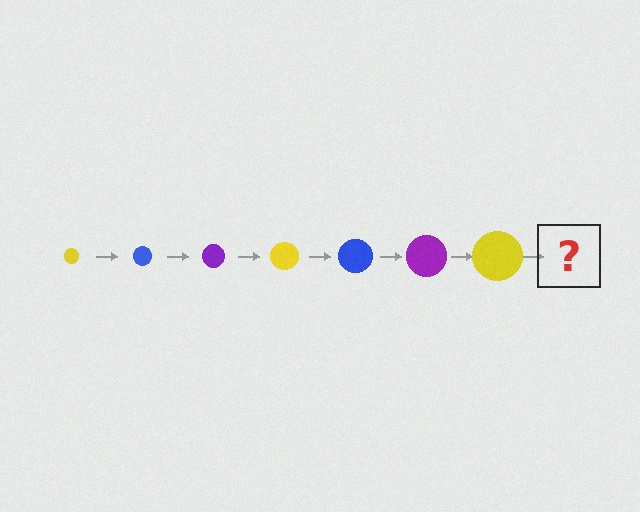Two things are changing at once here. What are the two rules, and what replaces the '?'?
The two rules are that the circle grows larger each step and the color cycles through yellow, blue, and purple. The '?' should be a blue circle, larger than the previous one.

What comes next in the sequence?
The next element should be a blue circle, larger than the previous one.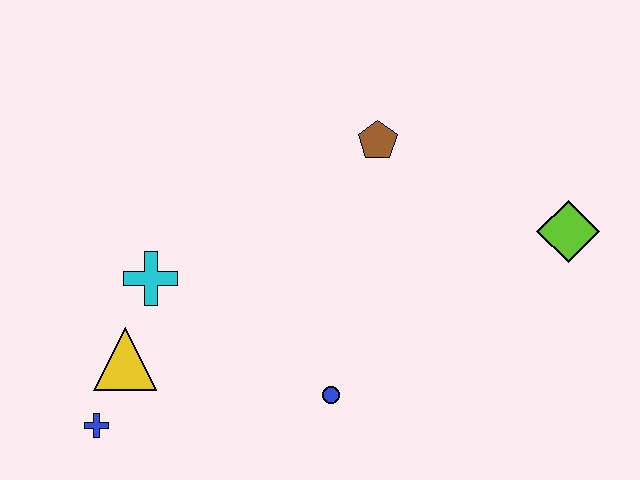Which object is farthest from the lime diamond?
The blue cross is farthest from the lime diamond.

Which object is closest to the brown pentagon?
The lime diamond is closest to the brown pentagon.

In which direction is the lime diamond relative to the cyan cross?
The lime diamond is to the right of the cyan cross.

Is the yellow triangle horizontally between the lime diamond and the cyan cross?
No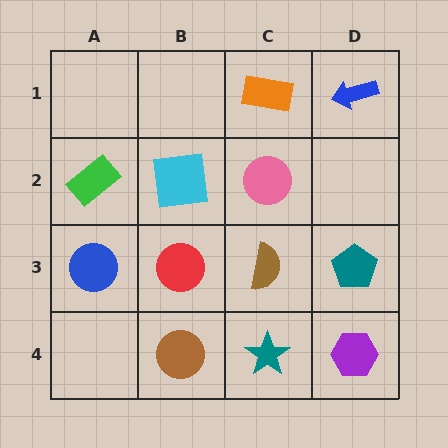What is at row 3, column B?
A red circle.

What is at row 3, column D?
A teal pentagon.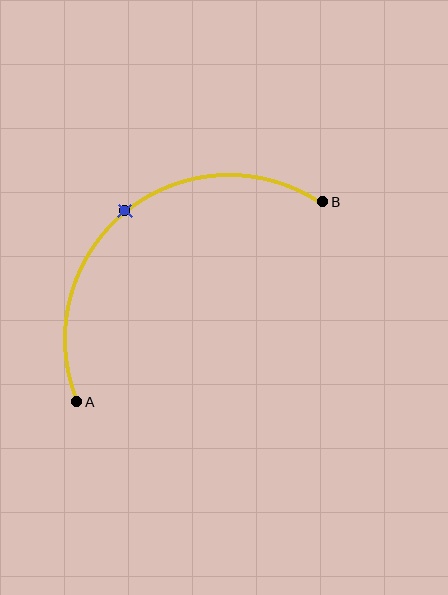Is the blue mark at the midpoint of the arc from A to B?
Yes. The blue mark lies on the arc at equal arc-length from both A and B — it is the arc midpoint.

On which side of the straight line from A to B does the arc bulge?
The arc bulges above and to the left of the straight line connecting A and B.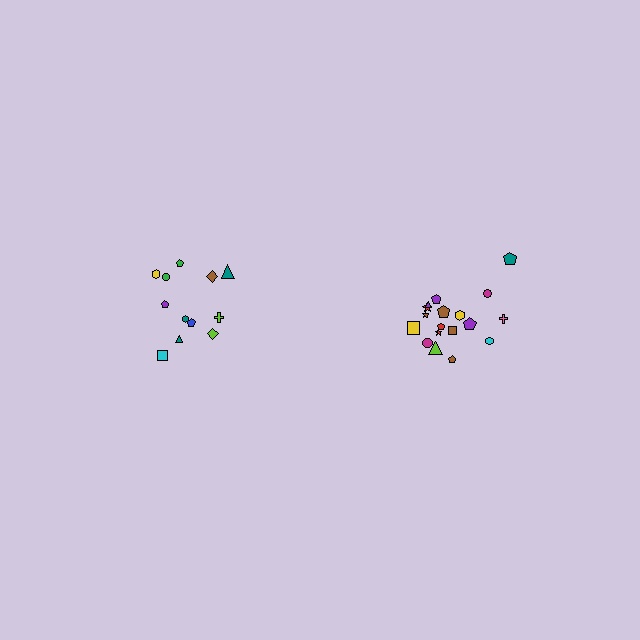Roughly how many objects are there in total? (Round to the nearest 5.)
Roughly 30 objects in total.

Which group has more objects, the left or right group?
The right group.